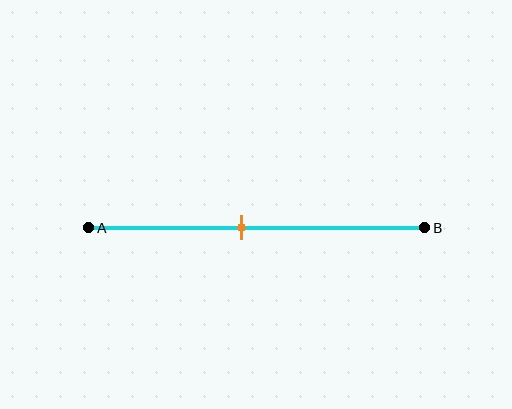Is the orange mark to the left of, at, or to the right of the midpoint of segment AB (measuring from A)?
The orange mark is to the left of the midpoint of segment AB.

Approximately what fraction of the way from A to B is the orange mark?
The orange mark is approximately 45% of the way from A to B.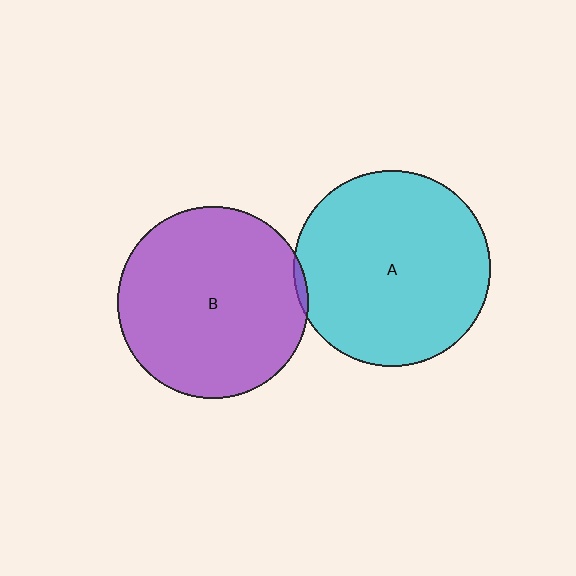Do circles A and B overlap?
Yes.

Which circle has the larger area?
Circle A (cyan).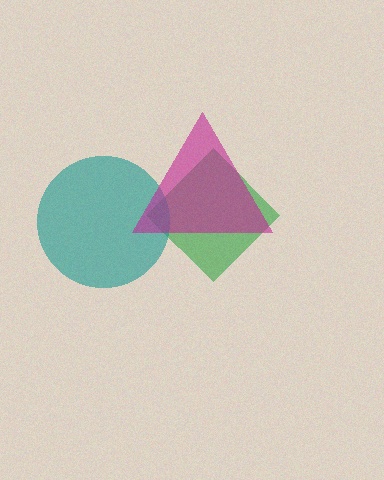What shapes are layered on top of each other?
The layered shapes are: a green diamond, a teal circle, a magenta triangle.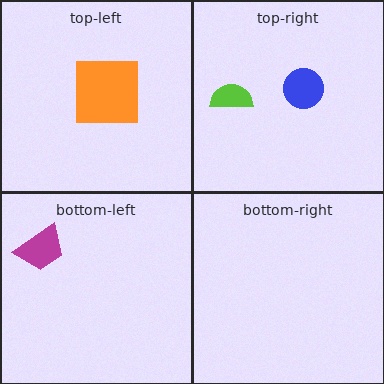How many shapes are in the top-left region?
1.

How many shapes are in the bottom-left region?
1.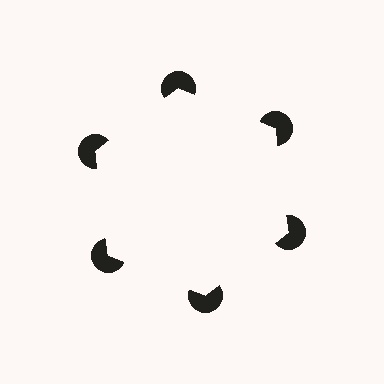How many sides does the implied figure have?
6 sides.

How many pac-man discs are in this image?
There are 6 — one at each vertex of the illusory hexagon.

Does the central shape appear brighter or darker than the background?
It typically appears slightly brighter than the background, even though no actual brightness change is drawn.